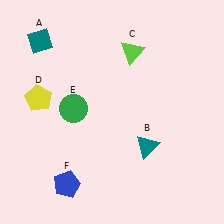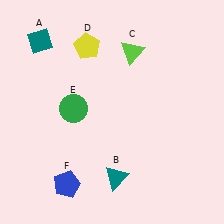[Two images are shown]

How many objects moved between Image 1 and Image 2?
2 objects moved between the two images.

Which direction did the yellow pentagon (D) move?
The yellow pentagon (D) moved up.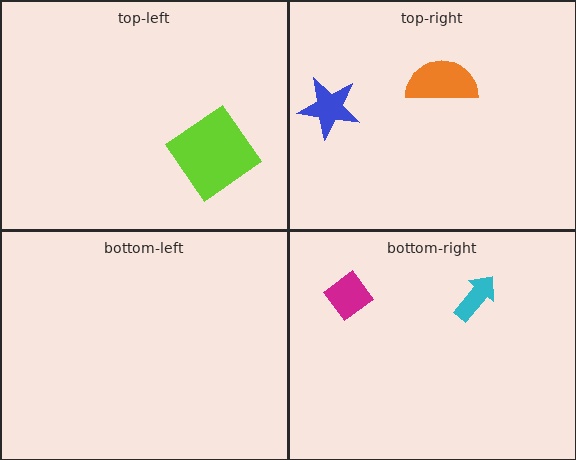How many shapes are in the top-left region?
1.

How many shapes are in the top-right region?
2.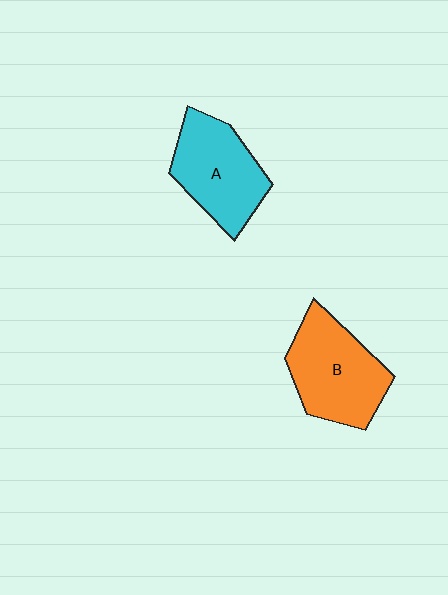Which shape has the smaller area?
Shape A (cyan).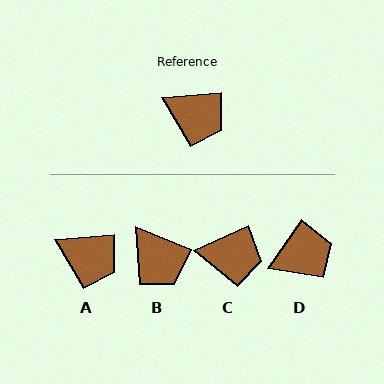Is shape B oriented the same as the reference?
No, it is off by about 26 degrees.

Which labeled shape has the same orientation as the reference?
A.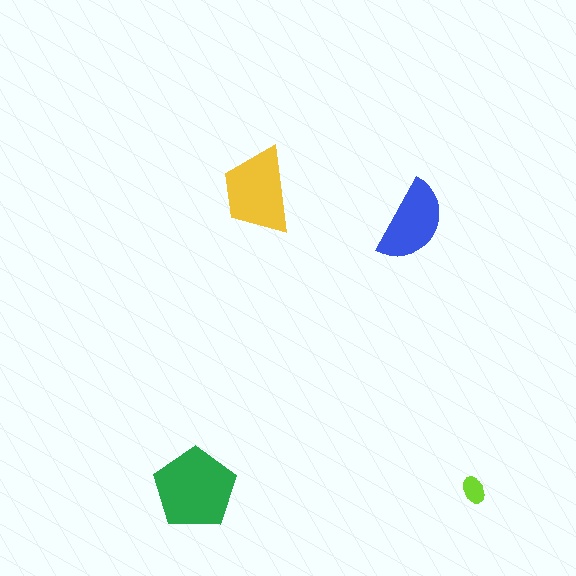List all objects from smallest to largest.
The lime ellipse, the blue semicircle, the yellow trapezoid, the green pentagon.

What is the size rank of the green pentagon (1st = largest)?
1st.